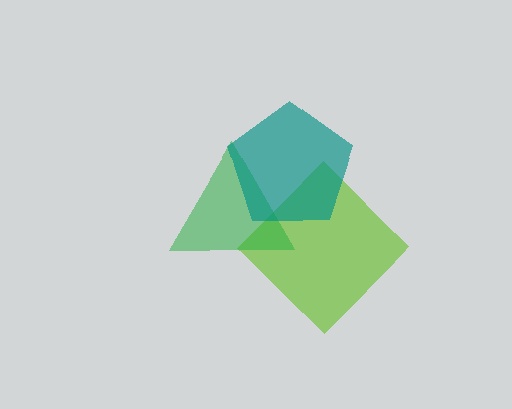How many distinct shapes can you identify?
There are 3 distinct shapes: a lime diamond, a green triangle, a teal pentagon.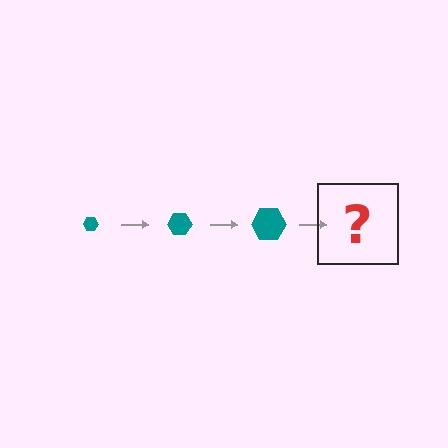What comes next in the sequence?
The next element should be a teal hexagon, larger than the previous one.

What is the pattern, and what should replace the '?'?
The pattern is that the hexagon gets progressively larger each step. The '?' should be a teal hexagon, larger than the previous one.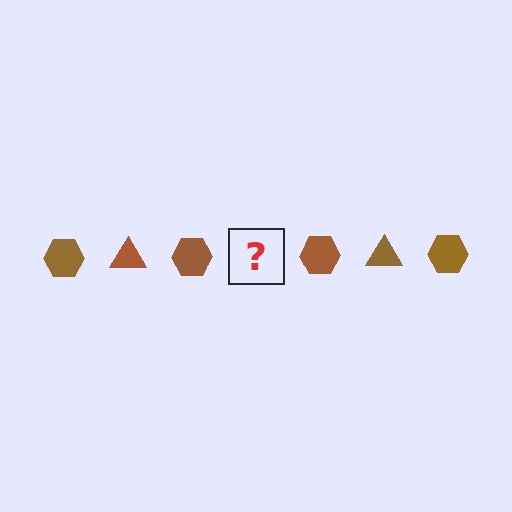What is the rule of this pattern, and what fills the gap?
The rule is that the pattern cycles through hexagon, triangle shapes in brown. The gap should be filled with a brown triangle.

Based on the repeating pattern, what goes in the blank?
The blank should be a brown triangle.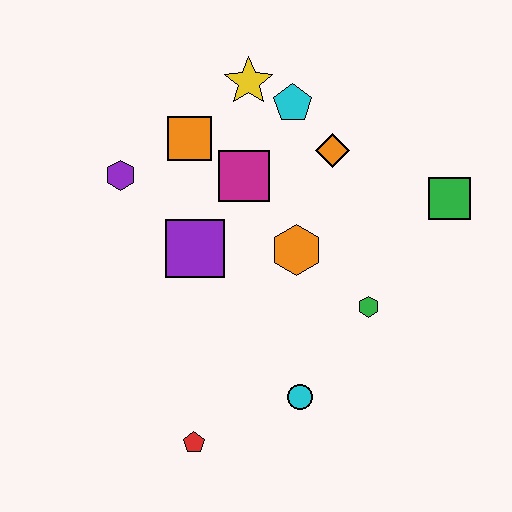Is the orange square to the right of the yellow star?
No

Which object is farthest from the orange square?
The red pentagon is farthest from the orange square.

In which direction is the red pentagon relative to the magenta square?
The red pentagon is below the magenta square.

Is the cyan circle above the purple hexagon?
No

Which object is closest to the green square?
The orange diamond is closest to the green square.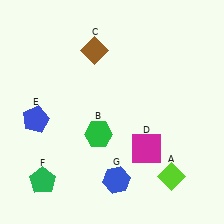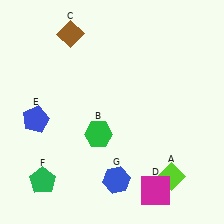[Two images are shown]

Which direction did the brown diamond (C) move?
The brown diamond (C) moved left.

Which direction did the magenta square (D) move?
The magenta square (D) moved down.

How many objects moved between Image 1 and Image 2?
2 objects moved between the two images.